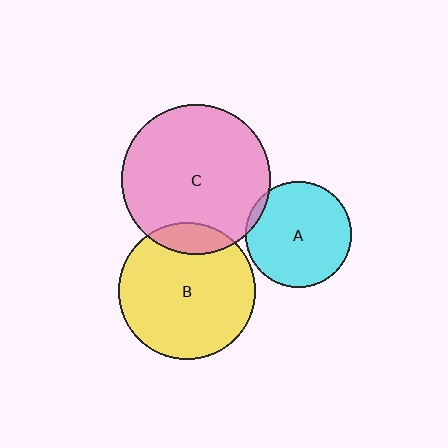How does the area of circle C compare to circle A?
Approximately 2.0 times.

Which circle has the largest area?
Circle C (pink).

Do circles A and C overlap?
Yes.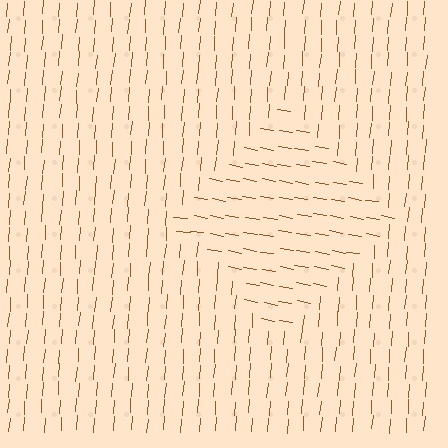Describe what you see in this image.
The image is filled with small brown line segments. A diamond region in the image has lines oriented differently from the surrounding lines, creating a visible texture boundary.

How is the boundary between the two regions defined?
The boundary is defined purely by a change in line orientation (approximately 84 degrees difference). All lines are the same color and thickness.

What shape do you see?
I see a diamond.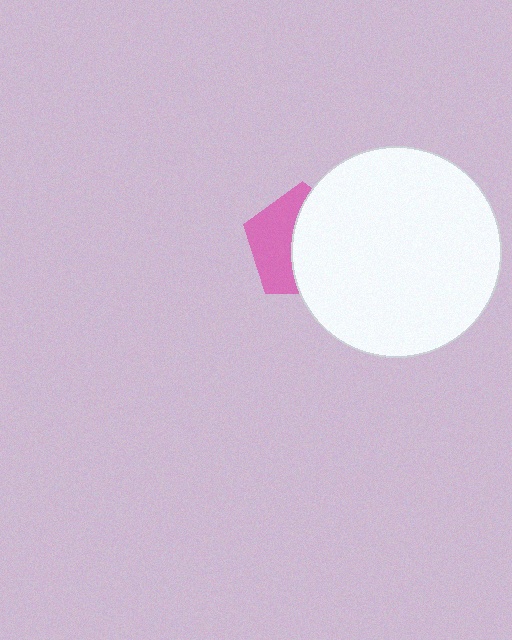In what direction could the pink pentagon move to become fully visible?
The pink pentagon could move left. That would shift it out from behind the white circle entirely.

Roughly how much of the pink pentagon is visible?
A small part of it is visible (roughly 43%).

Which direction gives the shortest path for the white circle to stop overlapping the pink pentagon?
Moving right gives the shortest separation.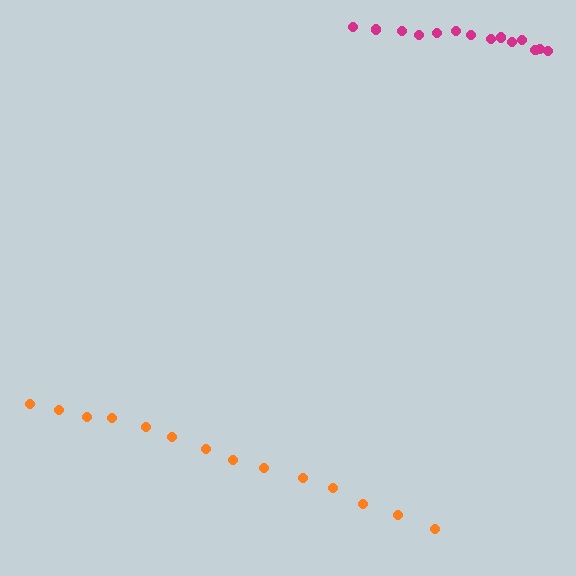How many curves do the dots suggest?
There are 2 distinct paths.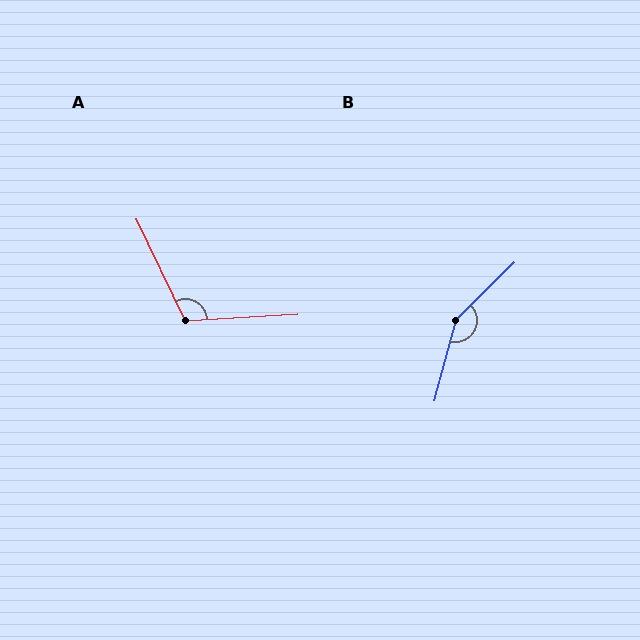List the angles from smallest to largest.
A (112°), B (150°).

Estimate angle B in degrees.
Approximately 150 degrees.